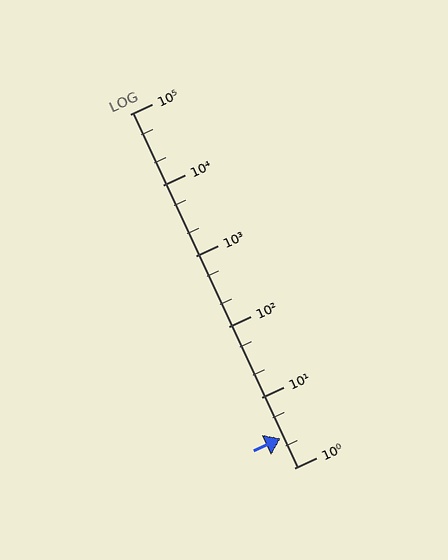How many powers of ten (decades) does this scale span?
The scale spans 5 decades, from 1 to 100000.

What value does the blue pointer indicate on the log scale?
The pointer indicates approximately 2.6.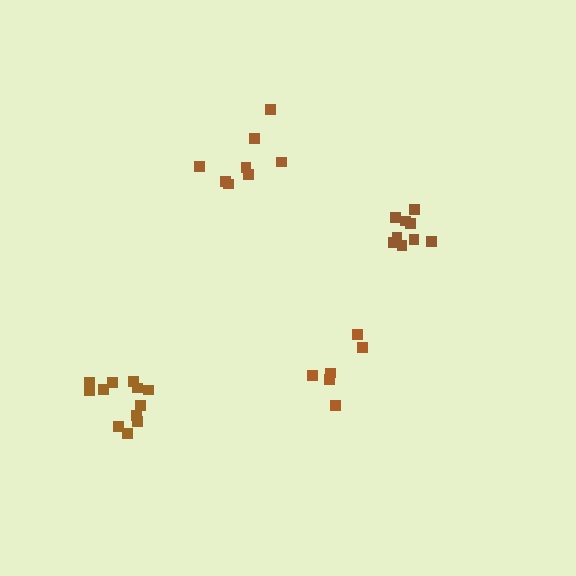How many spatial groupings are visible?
There are 4 spatial groupings.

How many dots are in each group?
Group 1: 12 dots, Group 2: 8 dots, Group 3: 7 dots, Group 4: 9 dots (36 total).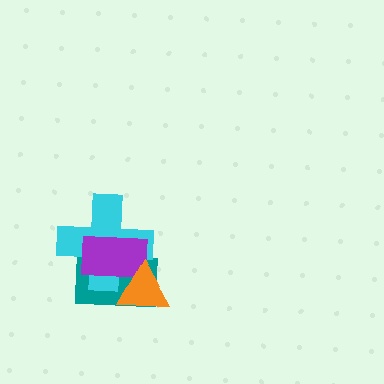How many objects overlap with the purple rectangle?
3 objects overlap with the purple rectangle.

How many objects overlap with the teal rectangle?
3 objects overlap with the teal rectangle.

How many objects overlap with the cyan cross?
3 objects overlap with the cyan cross.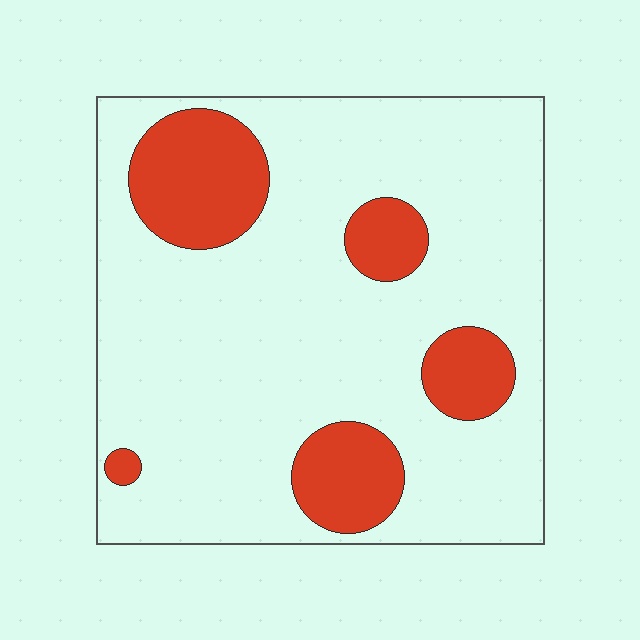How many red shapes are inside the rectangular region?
5.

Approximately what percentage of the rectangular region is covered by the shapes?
Approximately 20%.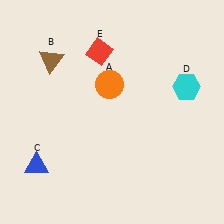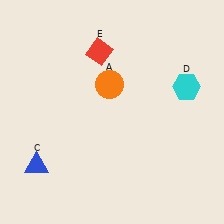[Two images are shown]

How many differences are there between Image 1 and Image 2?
There is 1 difference between the two images.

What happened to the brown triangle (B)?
The brown triangle (B) was removed in Image 2. It was in the top-left area of Image 1.